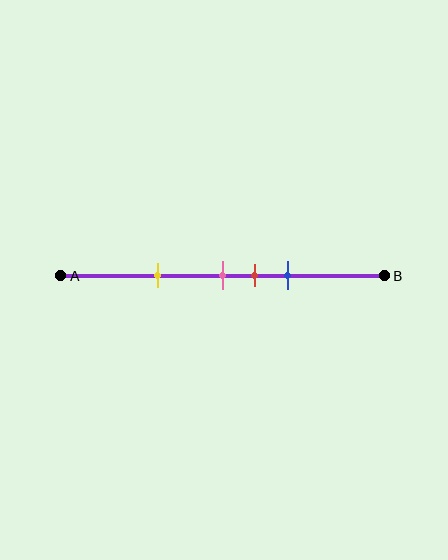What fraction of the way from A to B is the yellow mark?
The yellow mark is approximately 30% (0.3) of the way from A to B.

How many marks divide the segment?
There are 4 marks dividing the segment.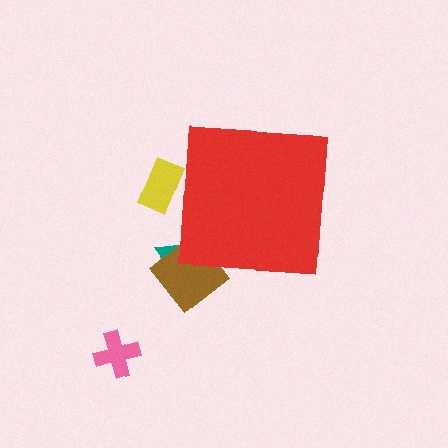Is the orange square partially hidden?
Yes, the orange square is partially hidden behind the red square.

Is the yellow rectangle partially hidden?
Yes, the yellow rectangle is partially hidden behind the red square.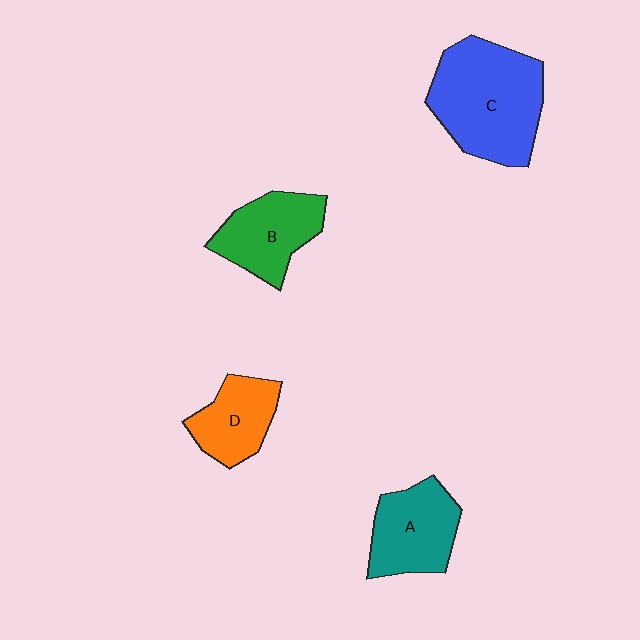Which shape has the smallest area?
Shape D (orange).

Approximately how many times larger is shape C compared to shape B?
Approximately 1.6 times.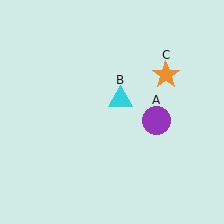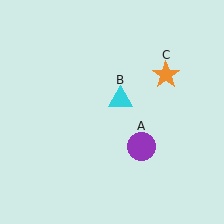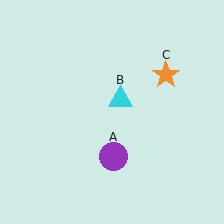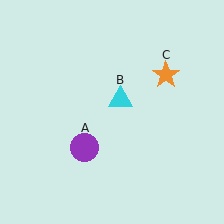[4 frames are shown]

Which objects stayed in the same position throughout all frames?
Cyan triangle (object B) and orange star (object C) remained stationary.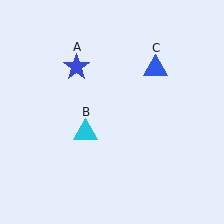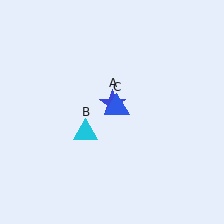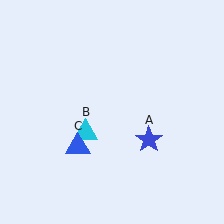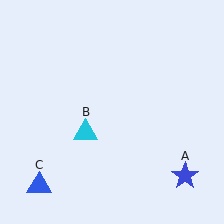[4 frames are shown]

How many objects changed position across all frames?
2 objects changed position: blue star (object A), blue triangle (object C).